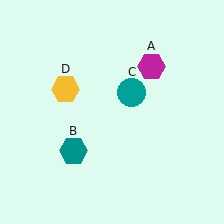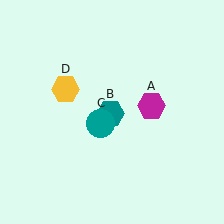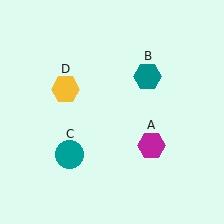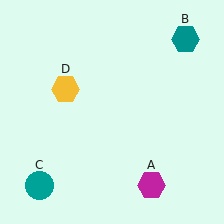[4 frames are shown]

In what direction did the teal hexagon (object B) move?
The teal hexagon (object B) moved up and to the right.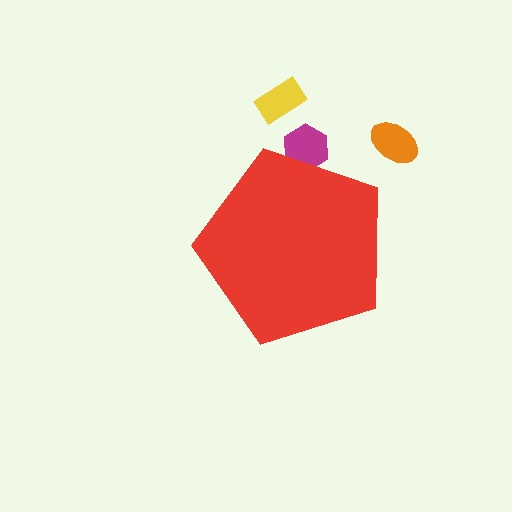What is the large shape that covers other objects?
A red pentagon.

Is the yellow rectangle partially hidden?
No, the yellow rectangle is fully visible.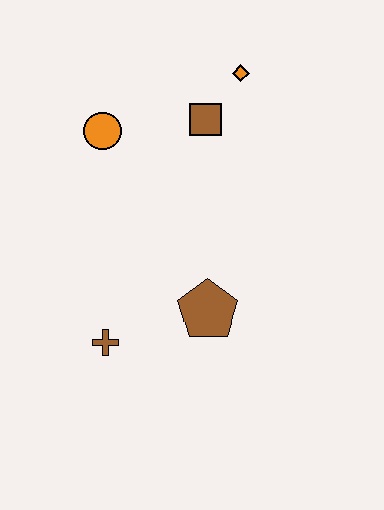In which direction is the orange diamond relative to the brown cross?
The orange diamond is above the brown cross.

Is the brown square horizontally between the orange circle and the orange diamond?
Yes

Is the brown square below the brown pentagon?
No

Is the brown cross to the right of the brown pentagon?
No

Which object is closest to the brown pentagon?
The brown cross is closest to the brown pentagon.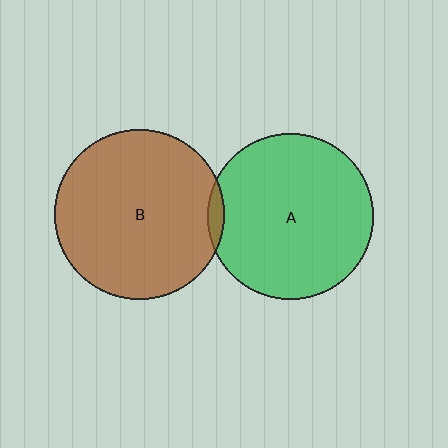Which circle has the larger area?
Circle B (brown).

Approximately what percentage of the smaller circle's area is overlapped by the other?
Approximately 5%.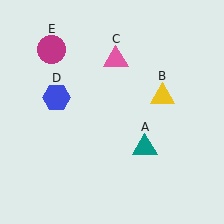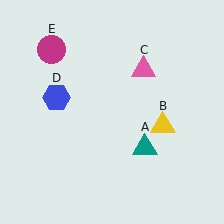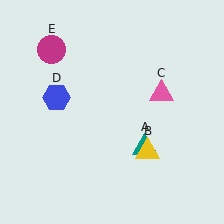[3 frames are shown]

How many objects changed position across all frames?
2 objects changed position: yellow triangle (object B), pink triangle (object C).